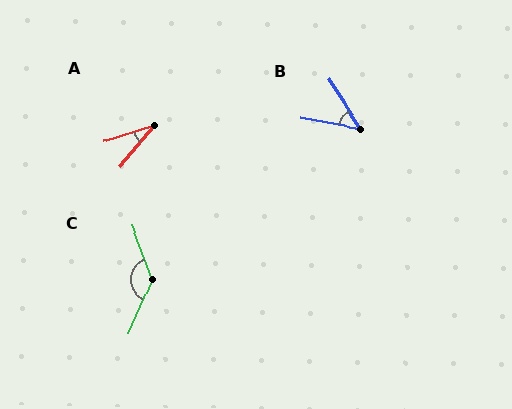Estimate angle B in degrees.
Approximately 46 degrees.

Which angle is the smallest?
A, at approximately 32 degrees.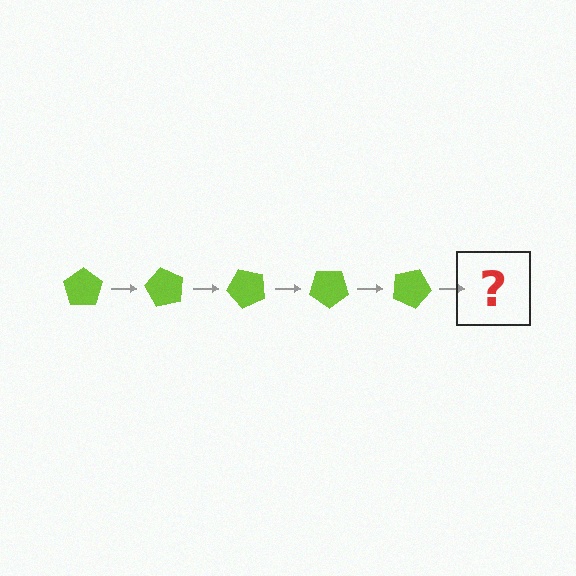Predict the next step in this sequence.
The next step is a lime pentagon rotated 300 degrees.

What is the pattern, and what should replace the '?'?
The pattern is that the pentagon rotates 60 degrees each step. The '?' should be a lime pentagon rotated 300 degrees.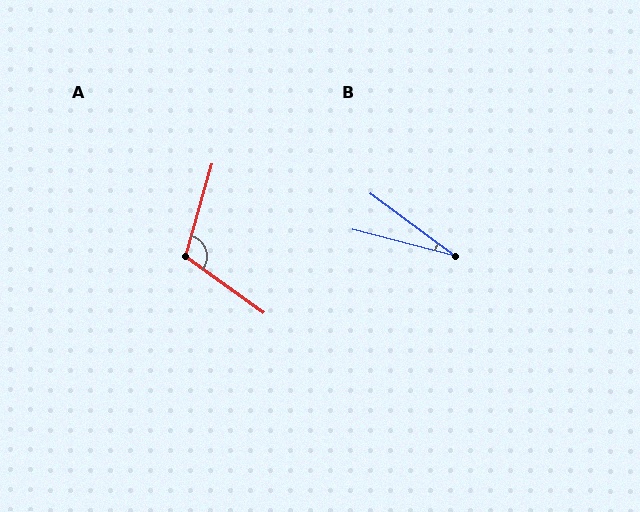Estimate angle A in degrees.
Approximately 110 degrees.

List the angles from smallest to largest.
B (22°), A (110°).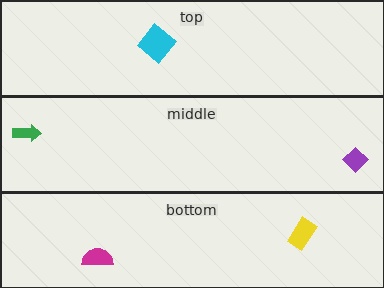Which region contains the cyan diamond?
The top region.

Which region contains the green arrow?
The middle region.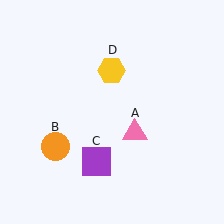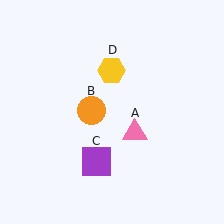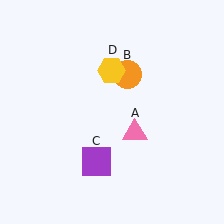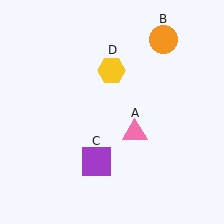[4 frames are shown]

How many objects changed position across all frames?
1 object changed position: orange circle (object B).